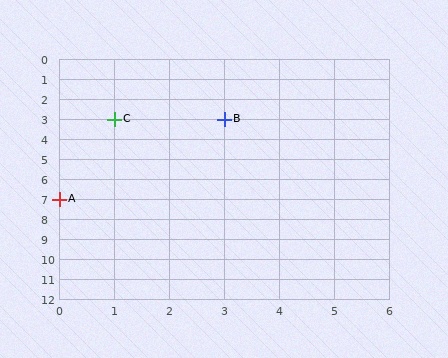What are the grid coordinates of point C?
Point C is at grid coordinates (1, 3).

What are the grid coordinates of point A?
Point A is at grid coordinates (0, 7).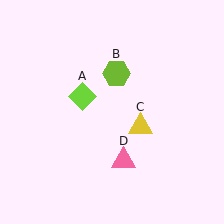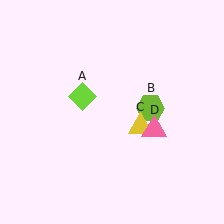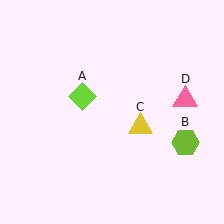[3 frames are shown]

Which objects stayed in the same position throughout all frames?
Lime diamond (object A) and yellow triangle (object C) remained stationary.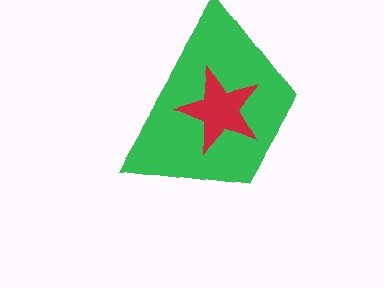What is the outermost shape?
The green trapezoid.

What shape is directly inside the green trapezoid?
The red star.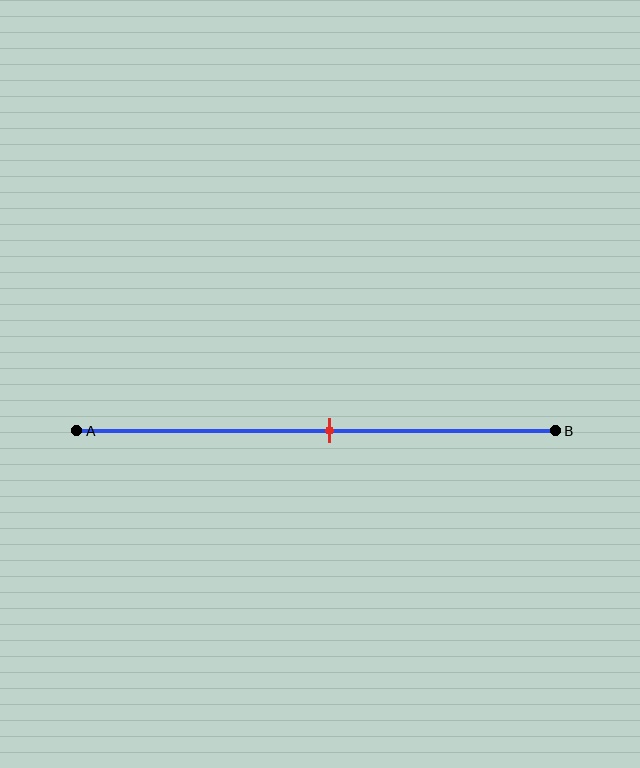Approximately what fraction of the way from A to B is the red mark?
The red mark is approximately 55% of the way from A to B.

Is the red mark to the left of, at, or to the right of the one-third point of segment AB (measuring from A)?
The red mark is to the right of the one-third point of segment AB.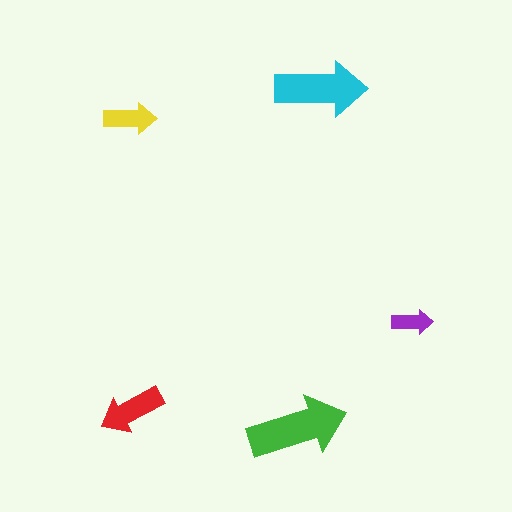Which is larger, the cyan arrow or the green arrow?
The green one.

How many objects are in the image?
There are 5 objects in the image.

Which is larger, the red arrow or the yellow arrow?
The red one.